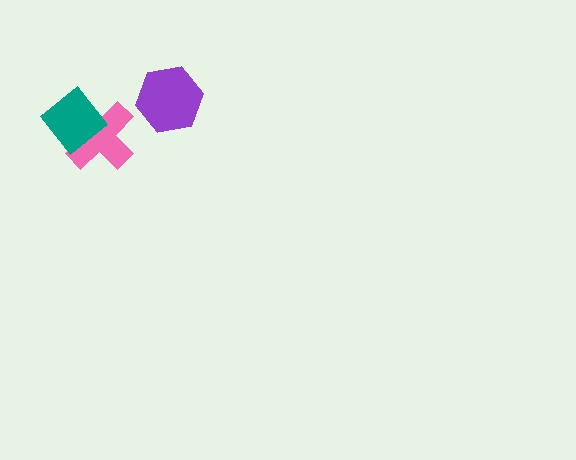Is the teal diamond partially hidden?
No, no other shape covers it.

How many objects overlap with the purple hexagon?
0 objects overlap with the purple hexagon.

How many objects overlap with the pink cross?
1 object overlaps with the pink cross.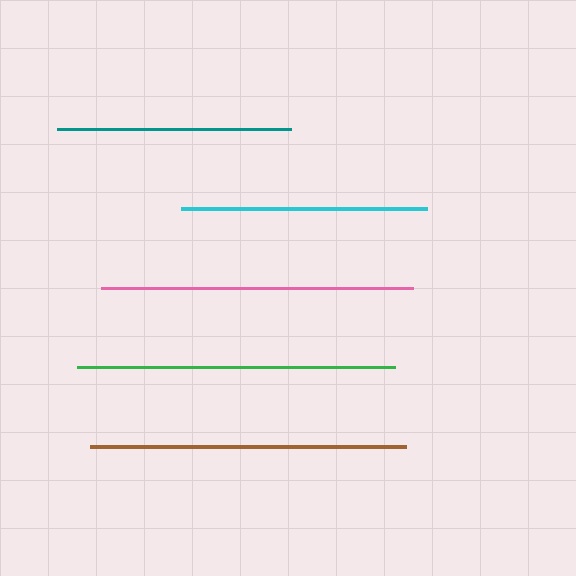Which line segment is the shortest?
The teal line is the shortest at approximately 234 pixels.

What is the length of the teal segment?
The teal segment is approximately 234 pixels long.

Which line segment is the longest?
The green line is the longest at approximately 317 pixels.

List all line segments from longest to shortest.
From longest to shortest: green, brown, pink, cyan, teal.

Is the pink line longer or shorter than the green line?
The green line is longer than the pink line.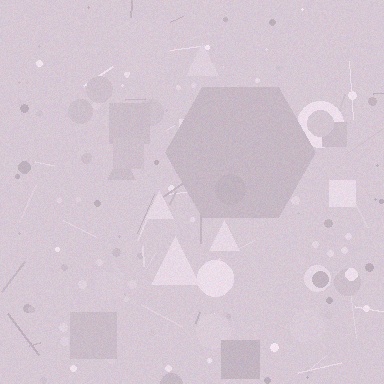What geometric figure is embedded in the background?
A hexagon is embedded in the background.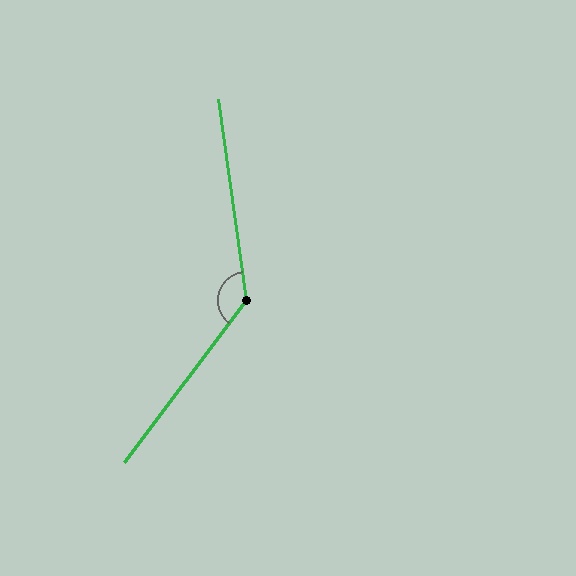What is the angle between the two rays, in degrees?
Approximately 135 degrees.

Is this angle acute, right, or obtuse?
It is obtuse.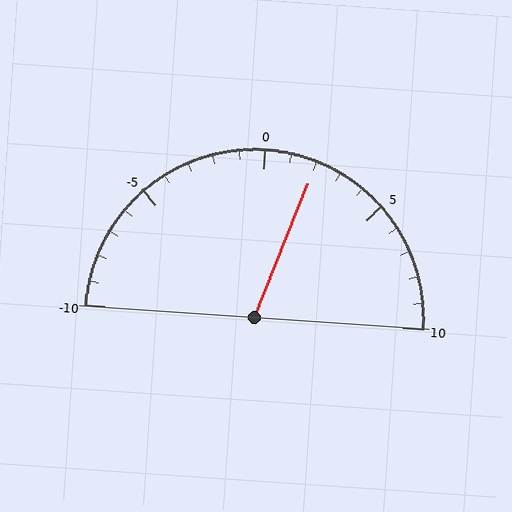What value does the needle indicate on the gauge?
The needle indicates approximately 2.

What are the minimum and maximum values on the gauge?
The gauge ranges from -10 to 10.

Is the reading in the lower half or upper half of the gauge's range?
The reading is in the upper half of the range (-10 to 10).